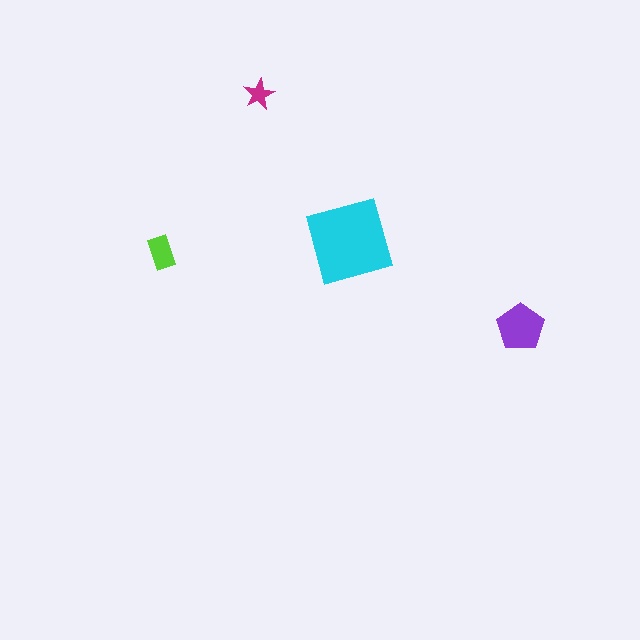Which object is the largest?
The cyan diamond.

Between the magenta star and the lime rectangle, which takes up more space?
The lime rectangle.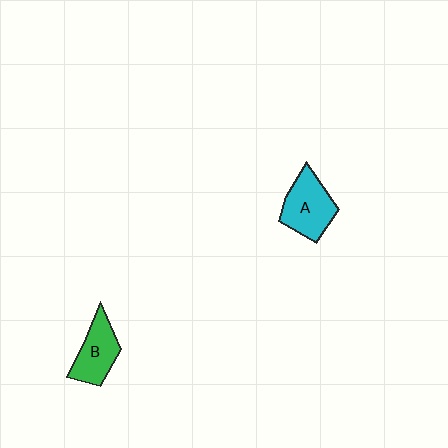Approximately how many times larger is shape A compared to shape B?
Approximately 1.2 times.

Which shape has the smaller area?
Shape B (green).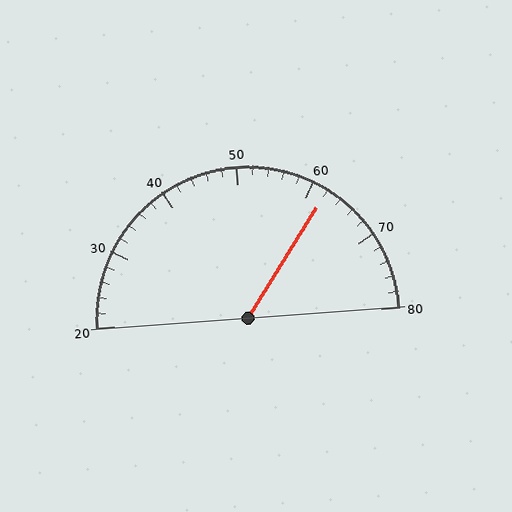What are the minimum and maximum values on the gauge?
The gauge ranges from 20 to 80.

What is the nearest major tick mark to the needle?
The nearest major tick mark is 60.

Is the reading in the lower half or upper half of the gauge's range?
The reading is in the upper half of the range (20 to 80).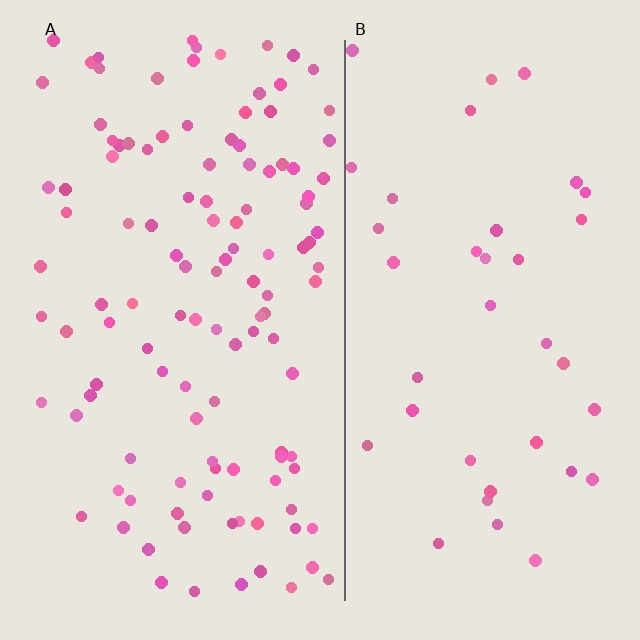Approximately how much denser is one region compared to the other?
Approximately 3.1× — region A over region B.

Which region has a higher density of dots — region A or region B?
A (the left).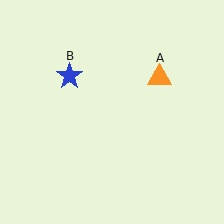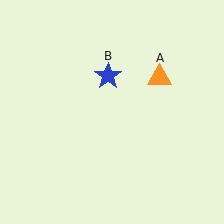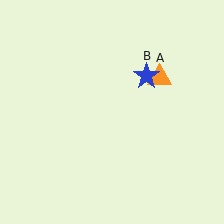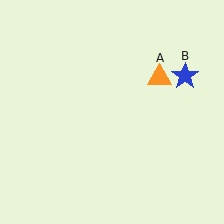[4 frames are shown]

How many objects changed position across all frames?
1 object changed position: blue star (object B).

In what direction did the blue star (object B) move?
The blue star (object B) moved right.